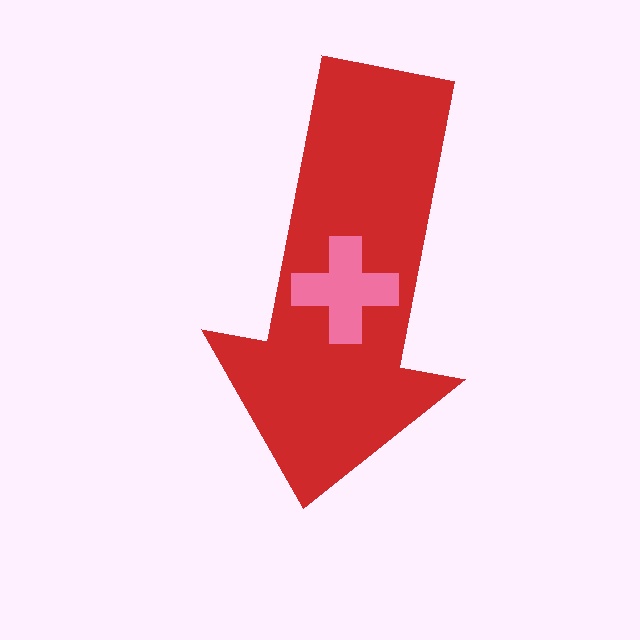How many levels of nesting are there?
2.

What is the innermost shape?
The pink cross.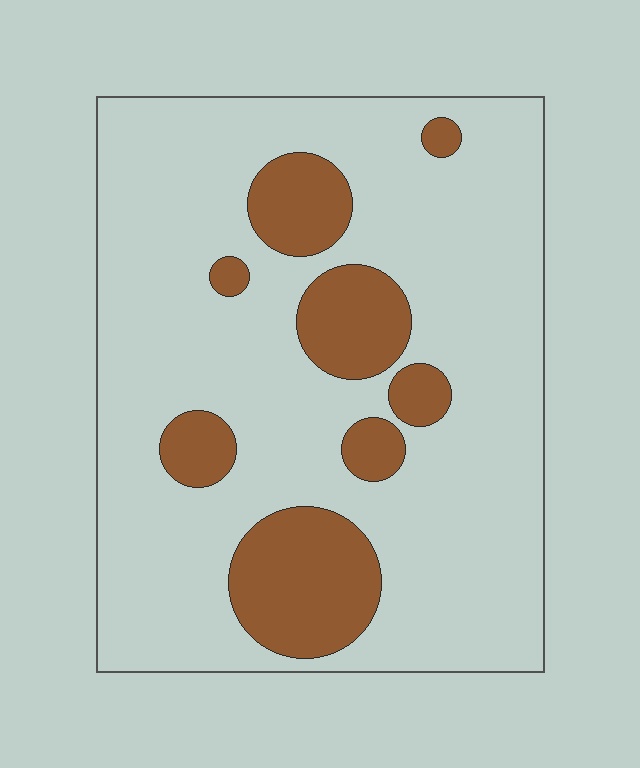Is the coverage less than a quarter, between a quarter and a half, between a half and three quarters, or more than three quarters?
Less than a quarter.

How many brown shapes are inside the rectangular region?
8.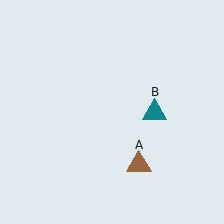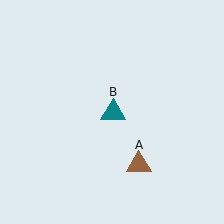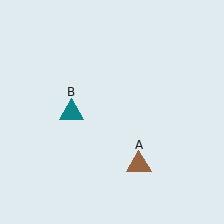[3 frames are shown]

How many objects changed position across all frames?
1 object changed position: teal triangle (object B).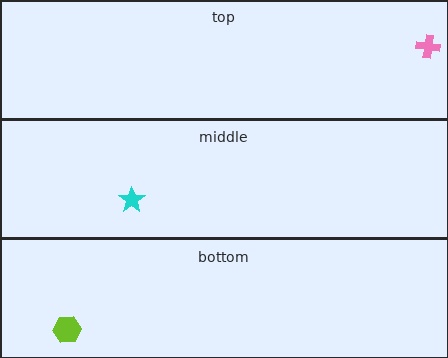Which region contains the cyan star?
The middle region.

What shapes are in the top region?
The pink cross.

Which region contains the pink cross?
The top region.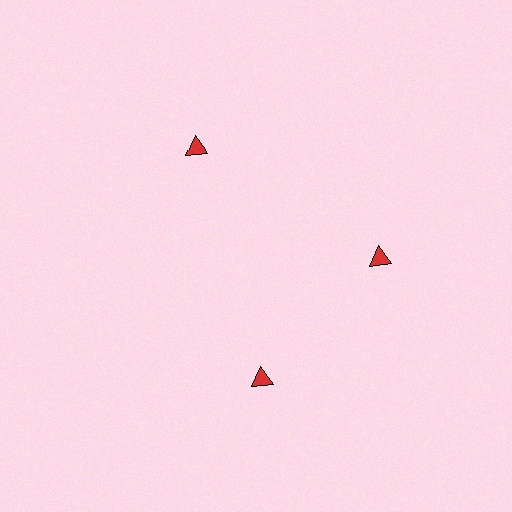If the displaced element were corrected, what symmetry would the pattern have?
It would have 3-fold rotational symmetry — the pattern would map onto itself every 120 degrees.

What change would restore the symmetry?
The symmetry would be restored by rotating it back into even spacing with its neighbors so that all 3 triangles sit at equal angles and equal distance from the center.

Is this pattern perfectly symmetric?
No. The 3 red triangles are arranged in a ring, but one element near the 7 o'clock position is rotated out of alignment along the ring, breaking the 3-fold rotational symmetry.